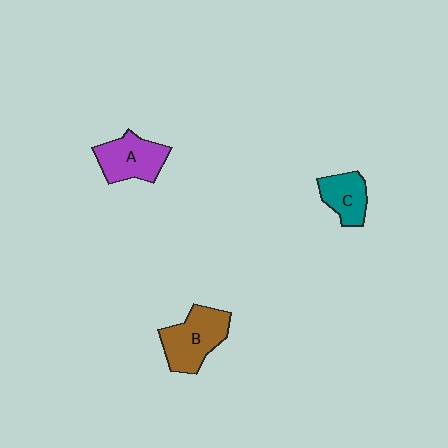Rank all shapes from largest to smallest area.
From largest to smallest: B (brown), A (purple), C (teal).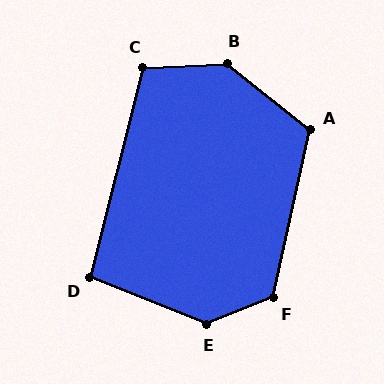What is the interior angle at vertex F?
Approximately 124 degrees (obtuse).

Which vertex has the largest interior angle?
B, at approximately 138 degrees.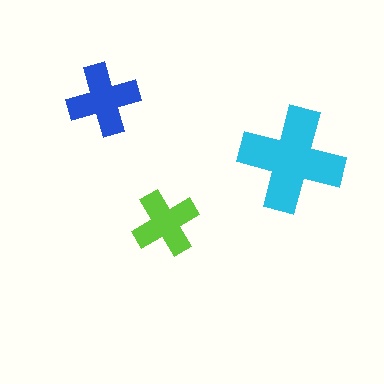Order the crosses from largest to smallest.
the cyan one, the blue one, the lime one.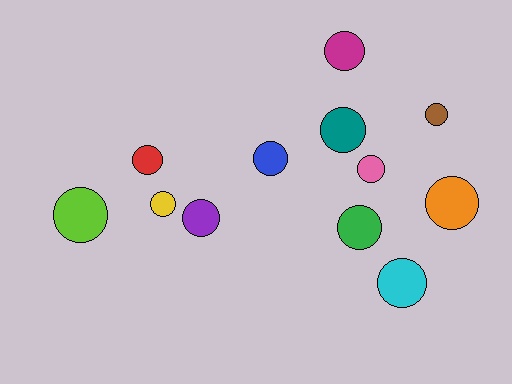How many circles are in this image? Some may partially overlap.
There are 12 circles.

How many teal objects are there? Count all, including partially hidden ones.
There is 1 teal object.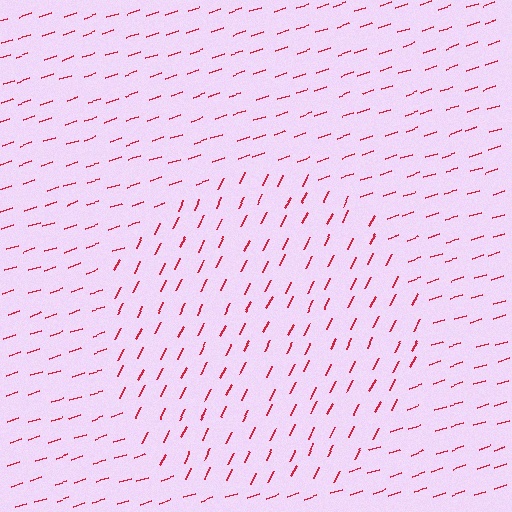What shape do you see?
I see a circle.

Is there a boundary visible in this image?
Yes, there is a texture boundary formed by a change in line orientation.